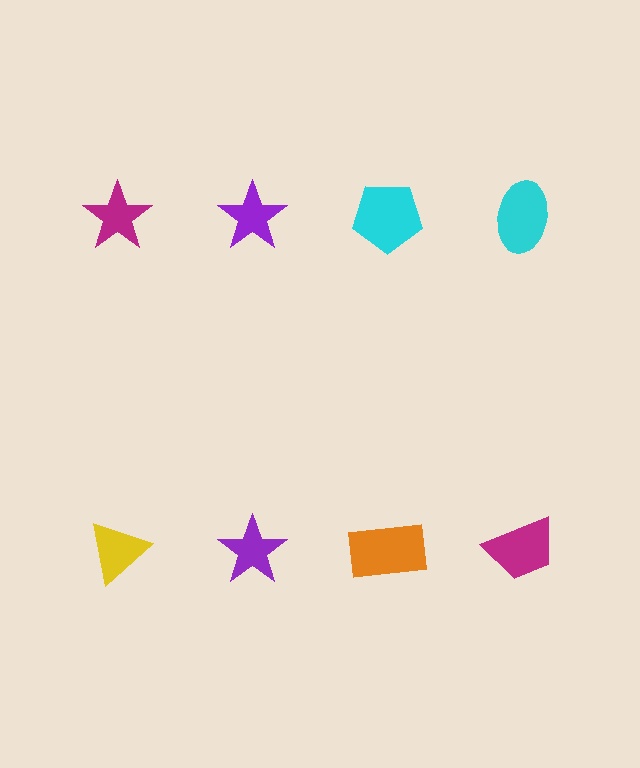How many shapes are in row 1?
4 shapes.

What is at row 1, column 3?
A cyan pentagon.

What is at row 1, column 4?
A cyan ellipse.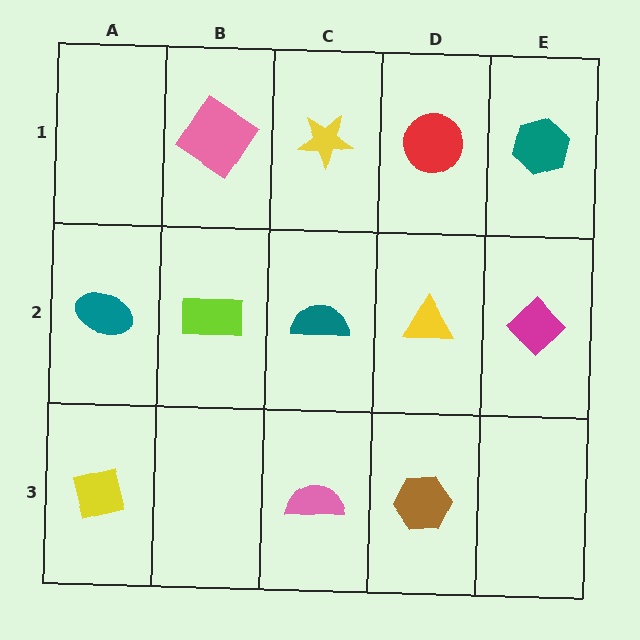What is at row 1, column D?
A red circle.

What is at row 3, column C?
A pink semicircle.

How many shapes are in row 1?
4 shapes.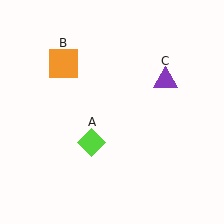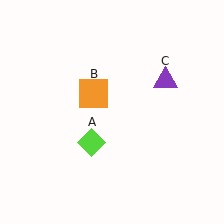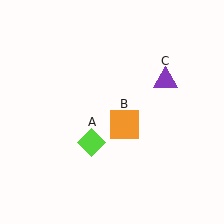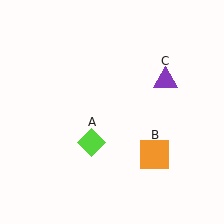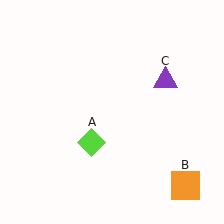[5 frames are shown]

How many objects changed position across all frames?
1 object changed position: orange square (object B).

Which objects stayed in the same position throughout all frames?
Lime diamond (object A) and purple triangle (object C) remained stationary.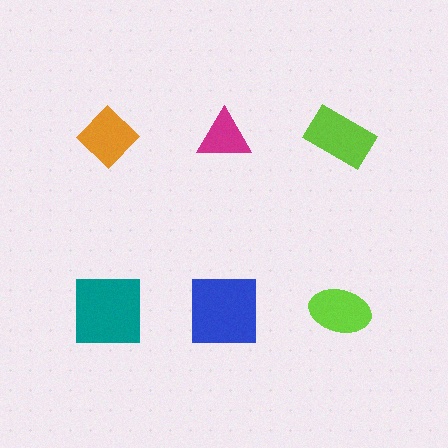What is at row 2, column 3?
A lime ellipse.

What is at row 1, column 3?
A lime rectangle.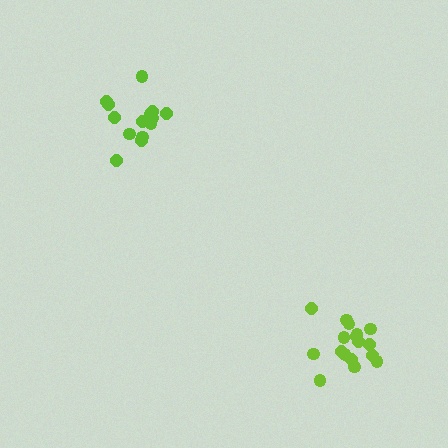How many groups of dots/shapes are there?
There are 2 groups.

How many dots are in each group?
Group 1: 17 dots, Group 2: 14 dots (31 total).